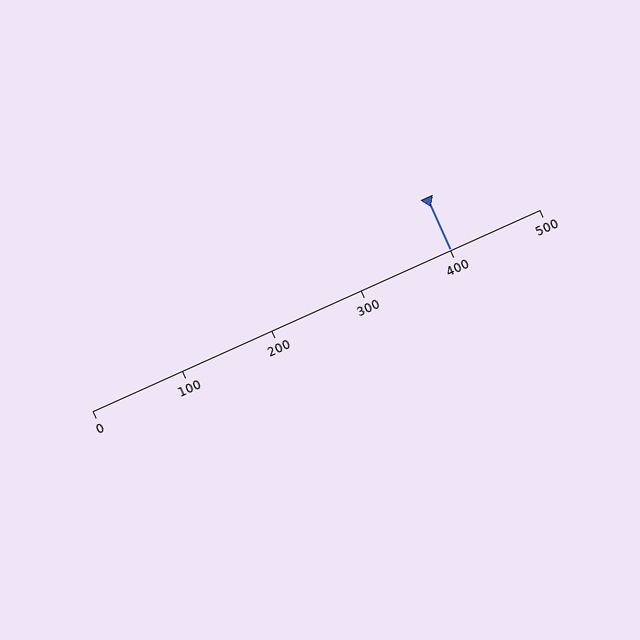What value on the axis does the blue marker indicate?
The marker indicates approximately 400.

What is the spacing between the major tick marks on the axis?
The major ticks are spaced 100 apart.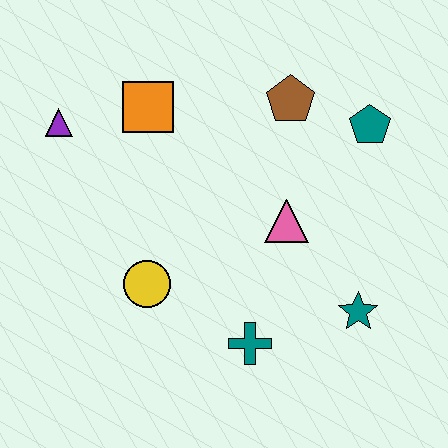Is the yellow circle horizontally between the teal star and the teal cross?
No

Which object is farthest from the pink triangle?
The purple triangle is farthest from the pink triangle.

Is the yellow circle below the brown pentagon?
Yes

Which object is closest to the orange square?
The purple triangle is closest to the orange square.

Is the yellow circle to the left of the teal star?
Yes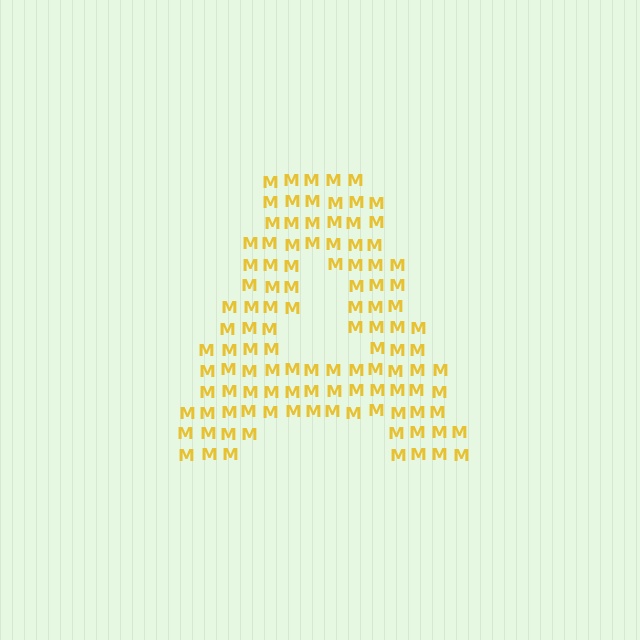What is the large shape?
The large shape is the letter A.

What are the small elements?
The small elements are letter M's.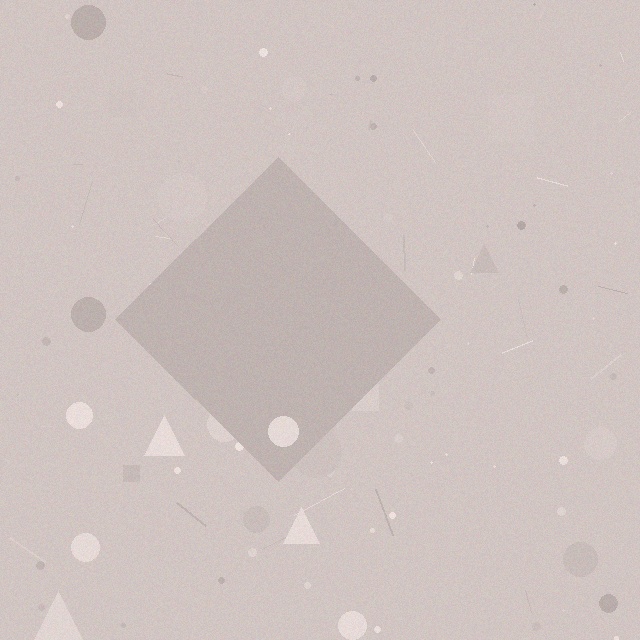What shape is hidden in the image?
A diamond is hidden in the image.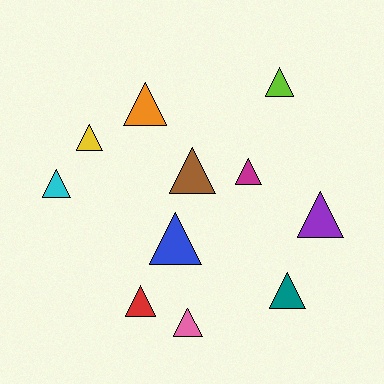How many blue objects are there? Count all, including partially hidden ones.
There is 1 blue object.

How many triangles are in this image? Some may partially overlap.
There are 11 triangles.